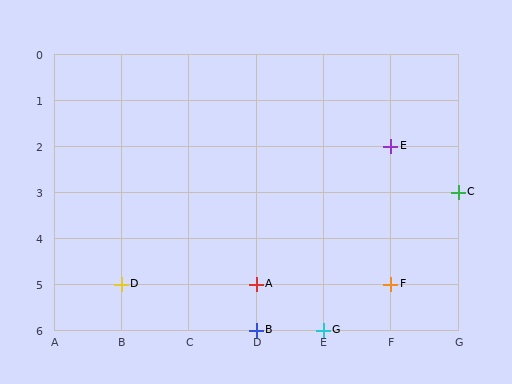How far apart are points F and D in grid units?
Points F and D are 4 columns apart.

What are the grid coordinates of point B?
Point B is at grid coordinates (D, 6).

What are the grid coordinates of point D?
Point D is at grid coordinates (B, 5).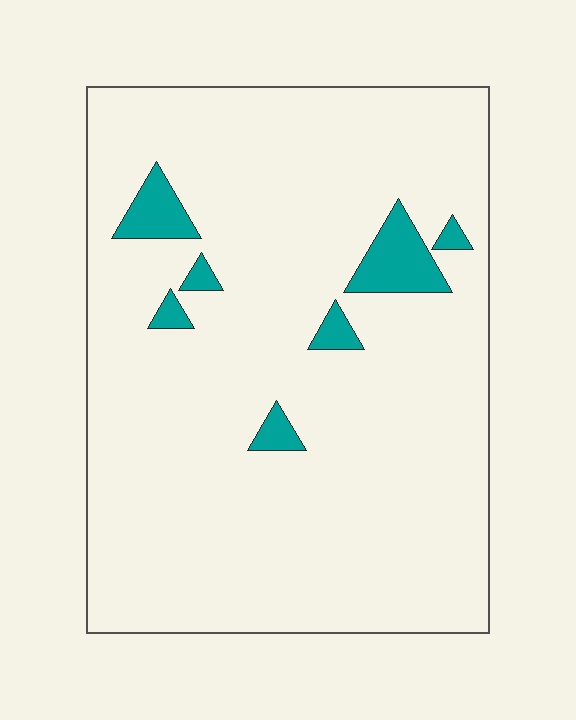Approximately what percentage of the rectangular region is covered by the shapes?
Approximately 5%.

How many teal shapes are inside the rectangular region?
7.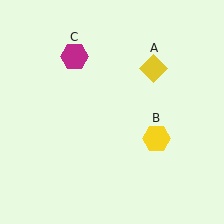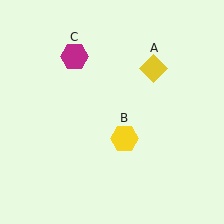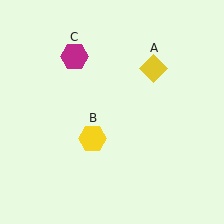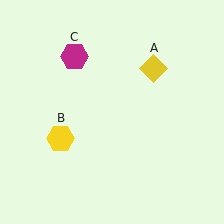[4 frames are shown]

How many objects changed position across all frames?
1 object changed position: yellow hexagon (object B).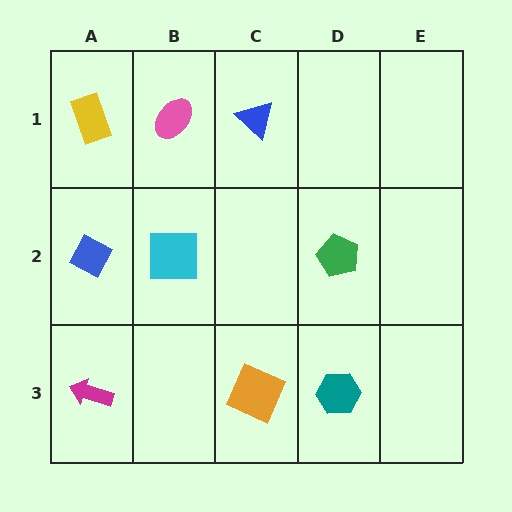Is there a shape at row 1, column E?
No, that cell is empty.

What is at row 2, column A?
A blue diamond.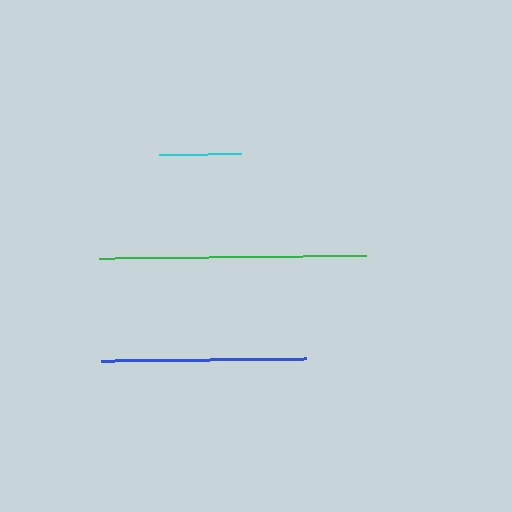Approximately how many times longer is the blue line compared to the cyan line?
The blue line is approximately 2.5 times the length of the cyan line.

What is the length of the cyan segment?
The cyan segment is approximately 81 pixels long.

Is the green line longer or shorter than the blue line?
The green line is longer than the blue line.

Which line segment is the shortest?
The cyan line is the shortest at approximately 81 pixels.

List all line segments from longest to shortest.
From longest to shortest: green, blue, cyan.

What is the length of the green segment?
The green segment is approximately 268 pixels long.